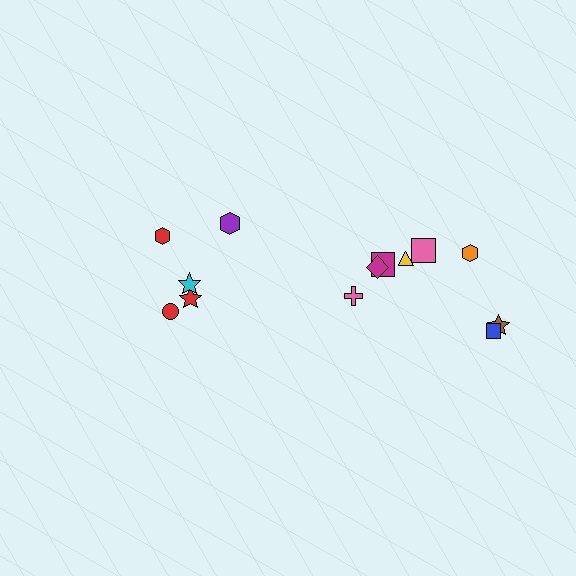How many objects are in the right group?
There are 8 objects.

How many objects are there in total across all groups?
There are 13 objects.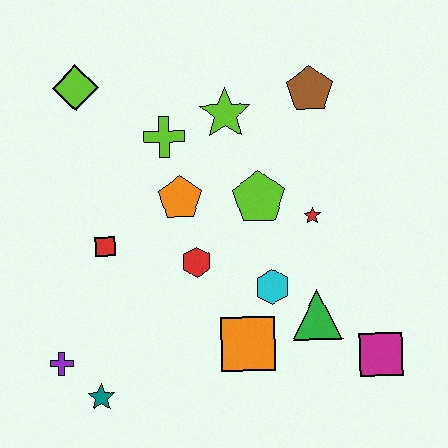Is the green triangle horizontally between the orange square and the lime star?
No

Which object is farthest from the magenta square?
The lime diamond is farthest from the magenta square.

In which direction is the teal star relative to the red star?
The teal star is to the left of the red star.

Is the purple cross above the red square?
No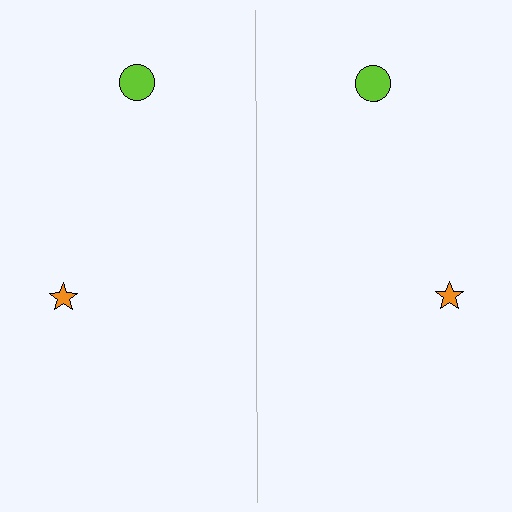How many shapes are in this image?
There are 4 shapes in this image.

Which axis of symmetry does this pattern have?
The pattern has a vertical axis of symmetry running through the center of the image.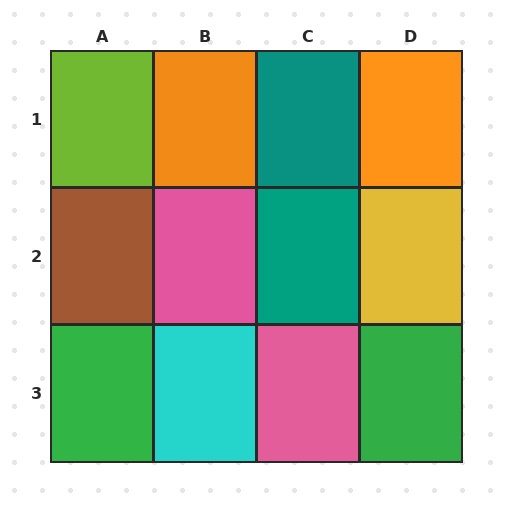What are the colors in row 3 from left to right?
Green, cyan, pink, green.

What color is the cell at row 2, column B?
Pink.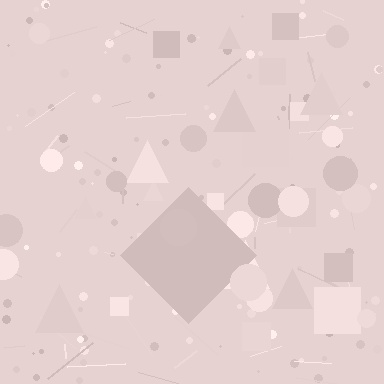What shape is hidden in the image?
A diamond is hidden in the image.